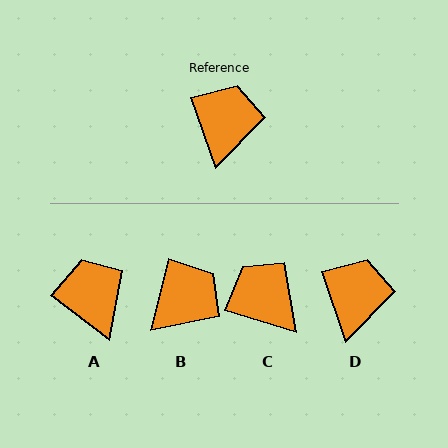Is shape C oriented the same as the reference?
No, it is off by about 54 degrees.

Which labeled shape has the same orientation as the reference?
D.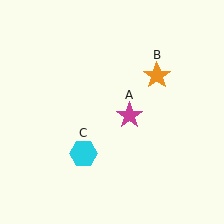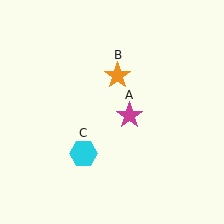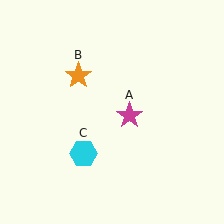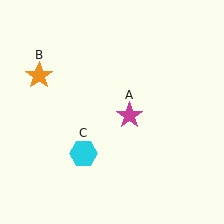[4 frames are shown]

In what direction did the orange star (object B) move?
The orange star (object B) moved left.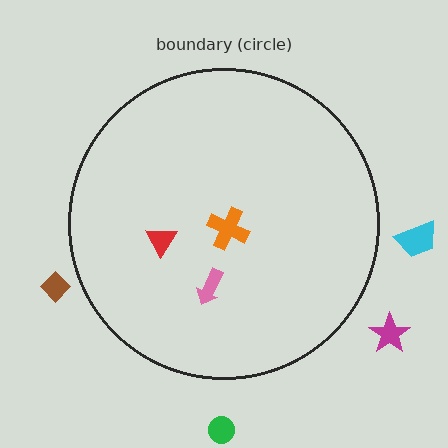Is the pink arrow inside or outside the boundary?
Inside.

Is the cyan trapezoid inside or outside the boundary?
Outside.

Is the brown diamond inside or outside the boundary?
Outside.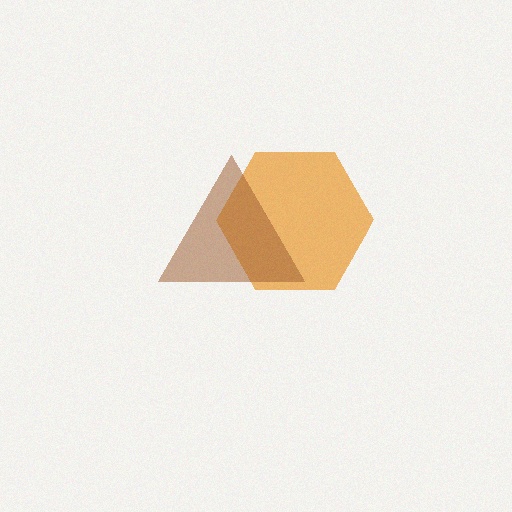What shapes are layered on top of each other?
The layered shapes are: an orange hexagon, a brown triangle.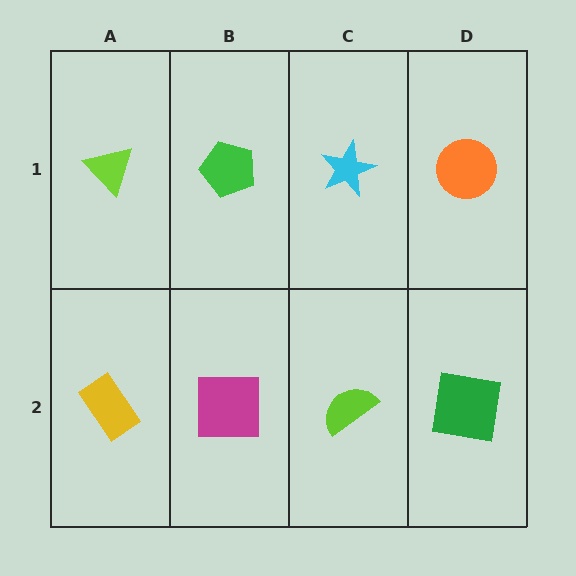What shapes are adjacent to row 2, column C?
A cyan star (row 1, column C), a magenta square (row 2, column B), a green square (row 2, column D).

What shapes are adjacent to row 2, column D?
An orange circle (row 1, column D), a lime semicircle (row 2, column C).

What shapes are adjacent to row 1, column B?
A magenta square (row 2, column B), a lime triangle (row 1, column A), a cyan star (row 1, column C).